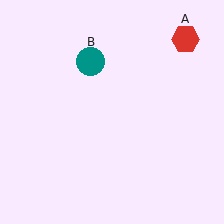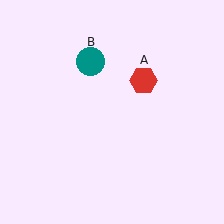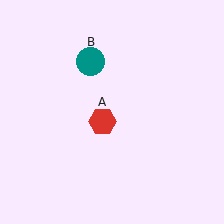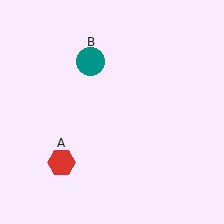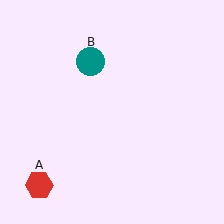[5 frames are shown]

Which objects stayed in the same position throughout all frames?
Teal circle (object B) remained stationary.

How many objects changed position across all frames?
1 object changed position: red hexagon (object A).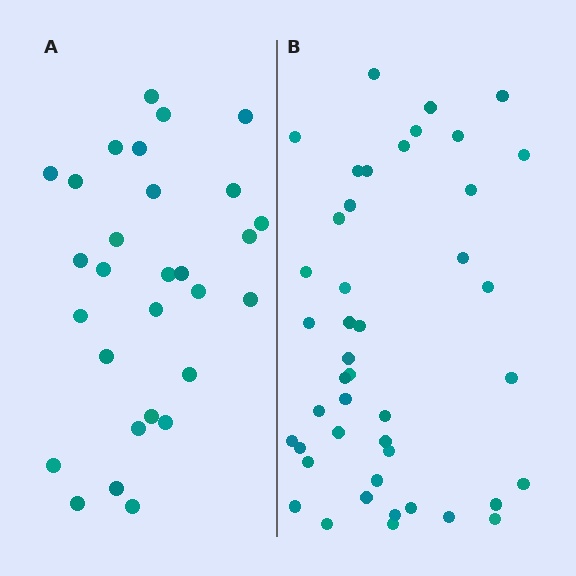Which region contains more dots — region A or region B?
Region B (the right region) has more dots.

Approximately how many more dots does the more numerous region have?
Region B has approximately 15 more dots than region A.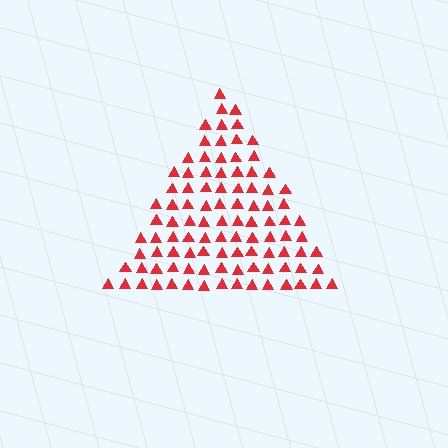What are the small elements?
The small elements are triangles.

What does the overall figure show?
The overall figure shows a triangle.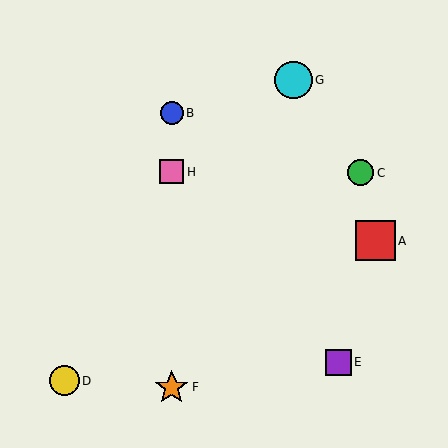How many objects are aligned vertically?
3 objects (B, F, H) are aligned vertically.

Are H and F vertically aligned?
Yes, both are at x≈172.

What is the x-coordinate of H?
Object H is at x≈172.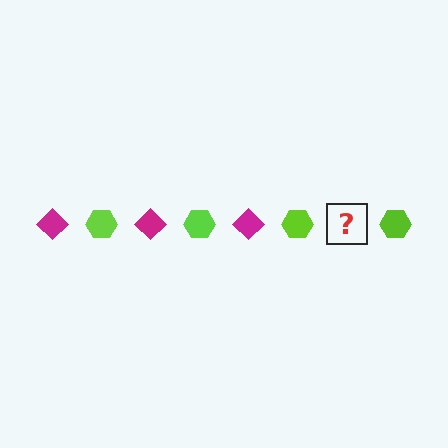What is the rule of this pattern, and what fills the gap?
The rule is that the pattern alternates between magenta diamond and lime hexagon. The gap should be filled with a magenta diamond.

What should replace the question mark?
The question mark should be replaced with a magenta diamond.